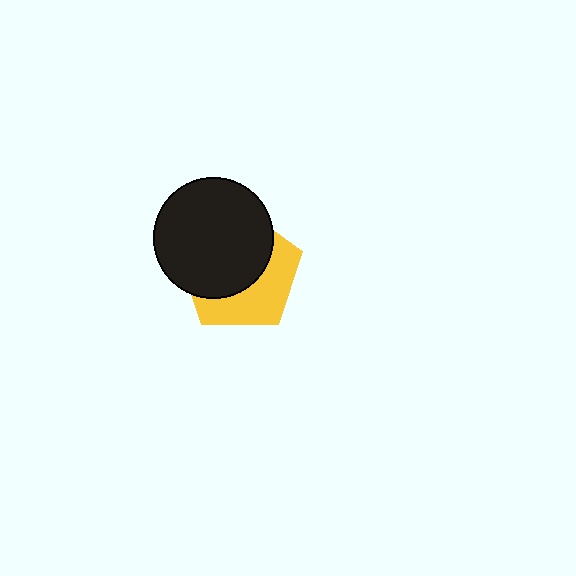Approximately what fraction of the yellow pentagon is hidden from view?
Roughly 57% of the yellow pentagon is hidden behind the black circle.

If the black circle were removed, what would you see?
You would see the complete yellow pentagon.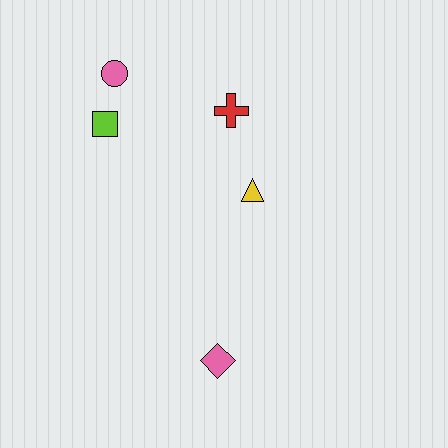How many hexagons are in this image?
There are no hexagons.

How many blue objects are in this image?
There are no blue objects.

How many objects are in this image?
There are 5 objects.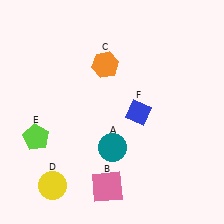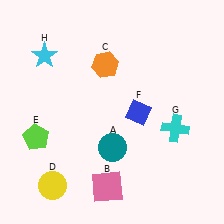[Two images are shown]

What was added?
A cyan cross (G), a cyan star (H) were added in Image 2.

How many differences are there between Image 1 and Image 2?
There are 2 differences between the two images.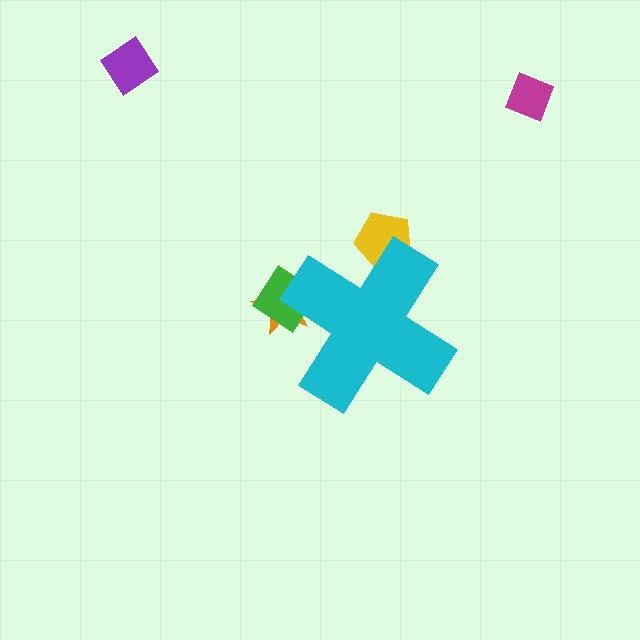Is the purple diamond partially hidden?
No, the purple diamond is fully visible.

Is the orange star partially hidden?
Yes, the orange star is partially hidden behind the cyan cross.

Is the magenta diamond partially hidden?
No, the magenta diamond is fully visible.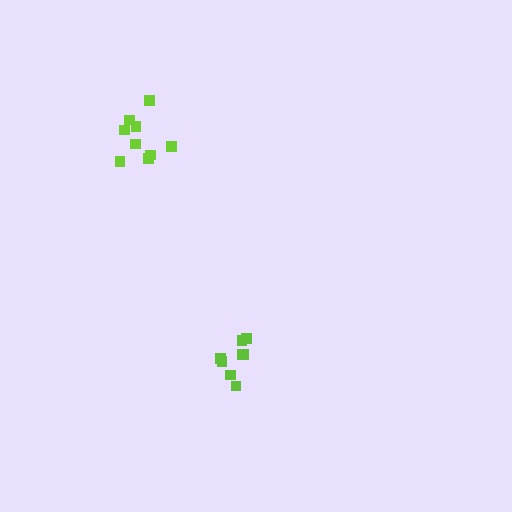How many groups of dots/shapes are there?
There are 2 groups.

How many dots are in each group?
Group 1: 9 dots, Group 2: 8 dots (17 total).